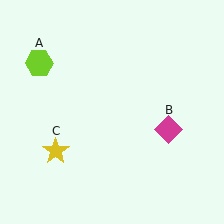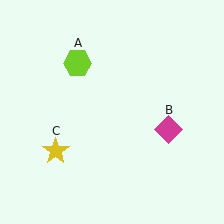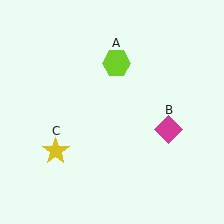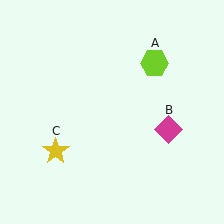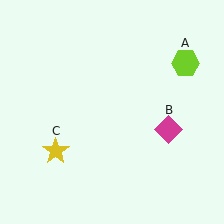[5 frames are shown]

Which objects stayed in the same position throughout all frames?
Magenta diamond (object B) and yellow star (object C) remained stationary.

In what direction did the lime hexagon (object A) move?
The lime hexagon (object A) moved right.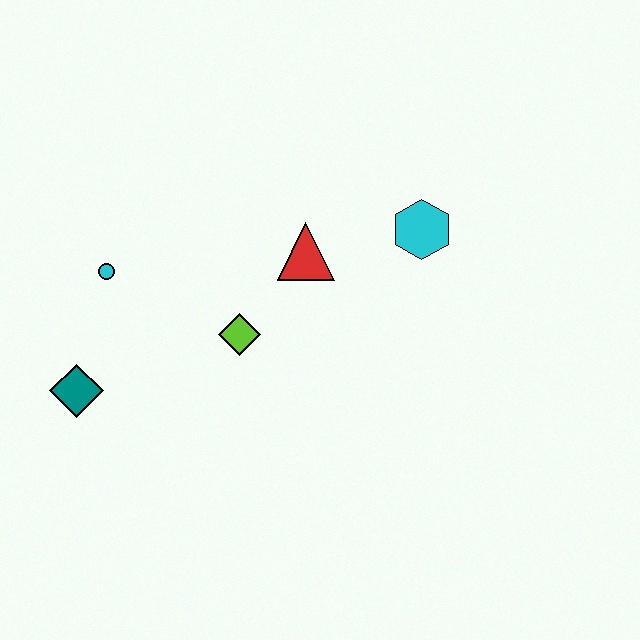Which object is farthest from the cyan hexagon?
The teal diamond is farthest from the cyan hexagon.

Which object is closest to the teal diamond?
The cyan circle is closest to the teal diamond.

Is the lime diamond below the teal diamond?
No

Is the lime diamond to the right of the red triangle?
No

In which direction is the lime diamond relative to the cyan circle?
The lime diamond is to the right of the cyan circle.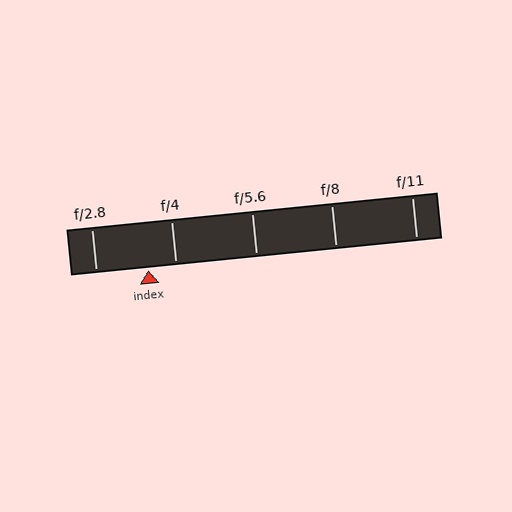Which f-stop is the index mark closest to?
The index mark is closest to f/4.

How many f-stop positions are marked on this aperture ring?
There are 5 f-stop positions marked.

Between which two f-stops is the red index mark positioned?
The index mark is between f/2.8 and f/4.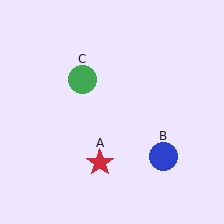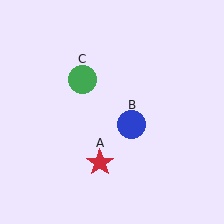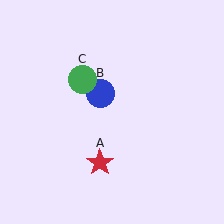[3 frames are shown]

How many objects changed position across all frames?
1 object changed position: blue circle (object B).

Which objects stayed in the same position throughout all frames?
Red star (object A) and green circle (object C) remained stationary.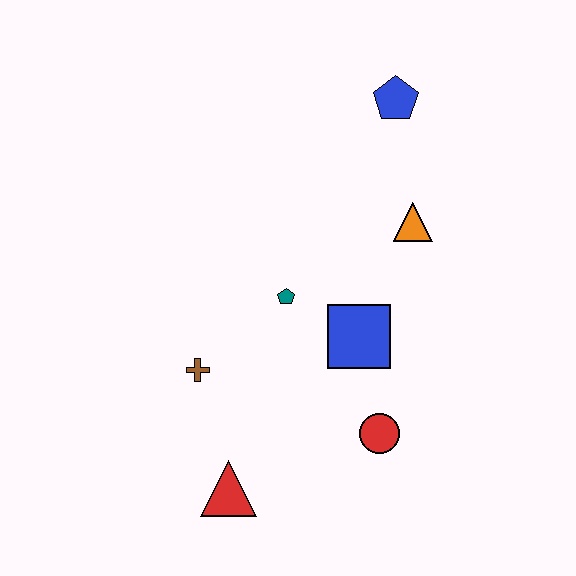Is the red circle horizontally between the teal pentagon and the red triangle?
No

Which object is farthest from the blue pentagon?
The red triangle is farthest from the blue pentagon.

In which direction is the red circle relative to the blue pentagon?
The red circle is below the blue pentagon.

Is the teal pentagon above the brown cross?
Yes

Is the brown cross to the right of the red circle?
No